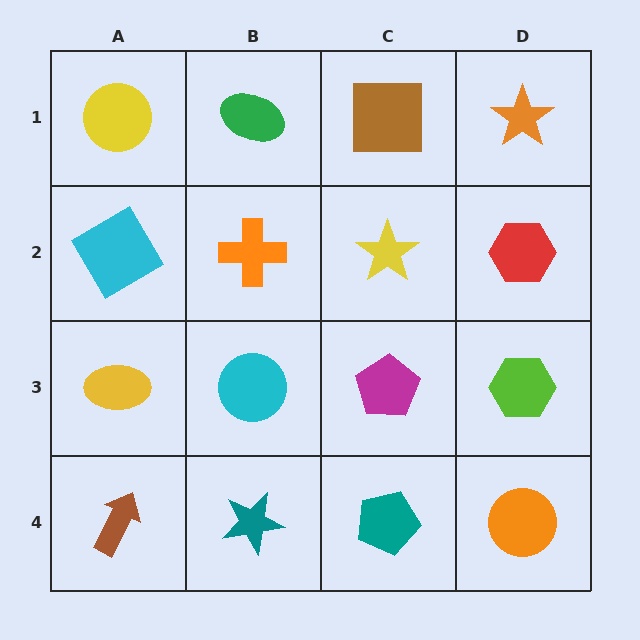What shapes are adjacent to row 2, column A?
A yellow circle (row 1, column A), a yellow ellipse (row 3, column A), an orange cross (row 2, column B).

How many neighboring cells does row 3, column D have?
3.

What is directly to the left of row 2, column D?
A yellow star.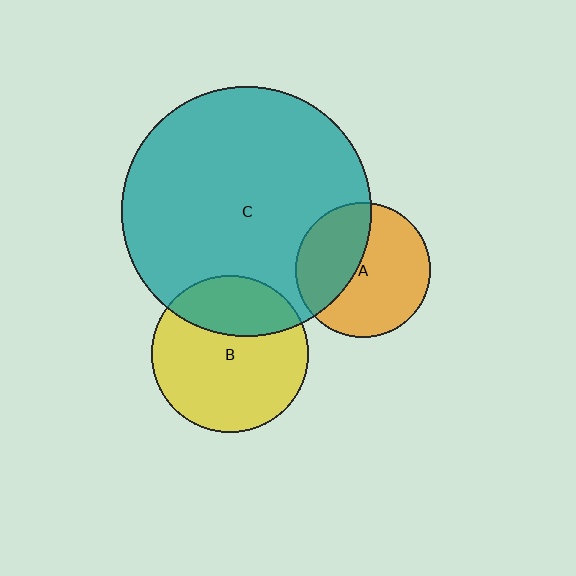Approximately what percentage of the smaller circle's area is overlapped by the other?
Approximately 40%.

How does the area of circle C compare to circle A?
Approximately 3.4 times.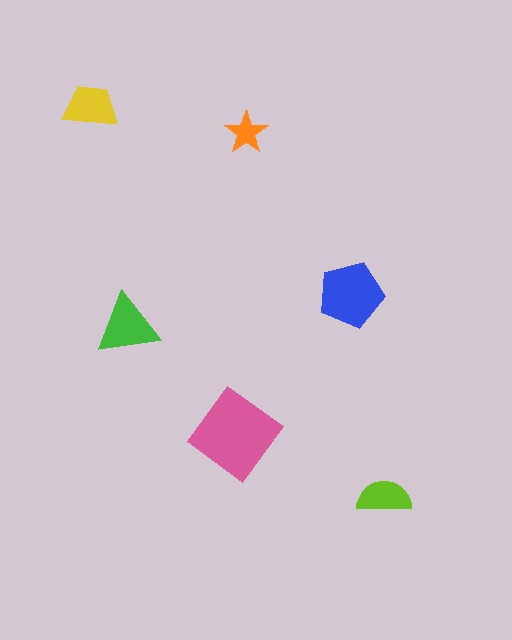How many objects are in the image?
There are 6 objects in the image.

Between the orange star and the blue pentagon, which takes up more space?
The blue pentagon.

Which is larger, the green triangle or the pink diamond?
The pink diamond.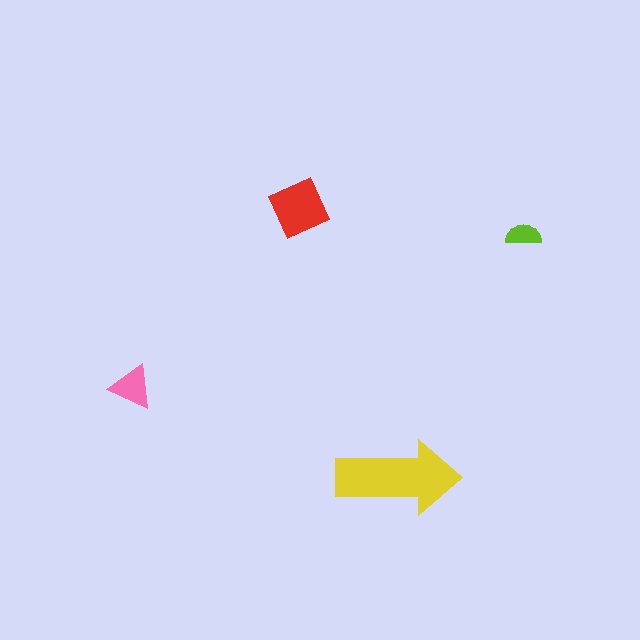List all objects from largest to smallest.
The yellow arrow, the red square, the pink triangle, the lime semicircle.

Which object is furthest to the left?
The pink triangle is leftmost.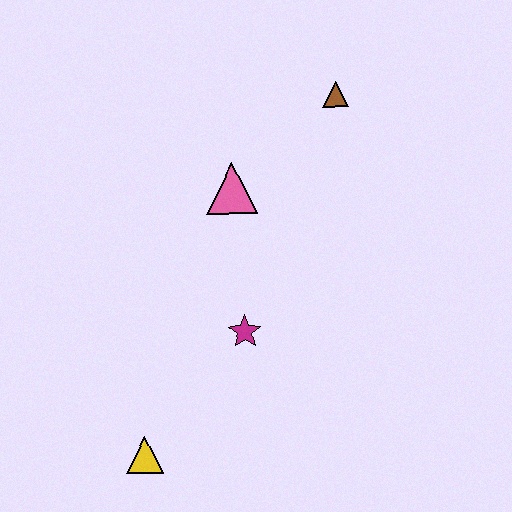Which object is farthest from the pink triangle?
The yellow triangle is farthest from the pink triangle.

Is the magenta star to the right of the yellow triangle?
Yes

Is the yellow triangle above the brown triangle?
No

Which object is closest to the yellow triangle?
The magenta star is closest to the yellow triangle.